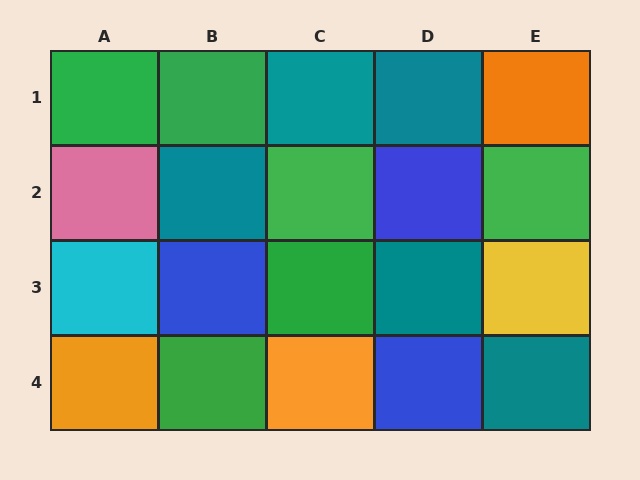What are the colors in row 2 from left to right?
Pink, teal, green, blue, green.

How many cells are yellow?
1 cell is yellow.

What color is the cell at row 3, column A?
Cyan.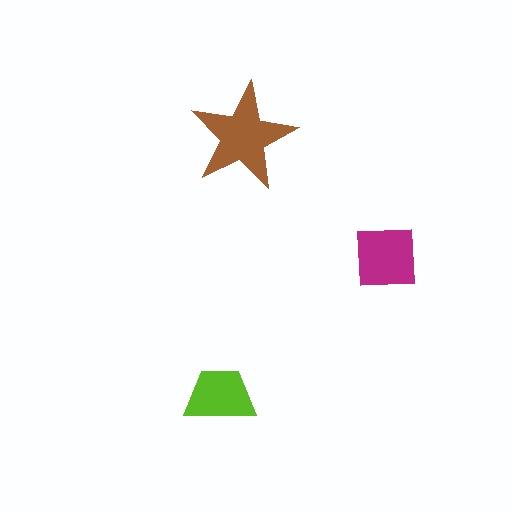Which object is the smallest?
The lime trapezoid.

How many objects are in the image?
There are 3 objects in the image.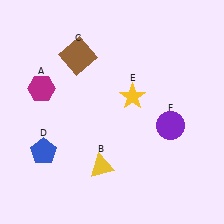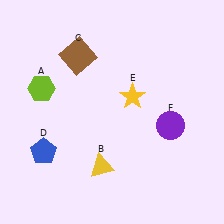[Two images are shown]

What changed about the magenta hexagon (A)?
In Image 1, A is magenta. In Image 2, it changed to lime.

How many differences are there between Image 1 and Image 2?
There is 1 difference between the two images.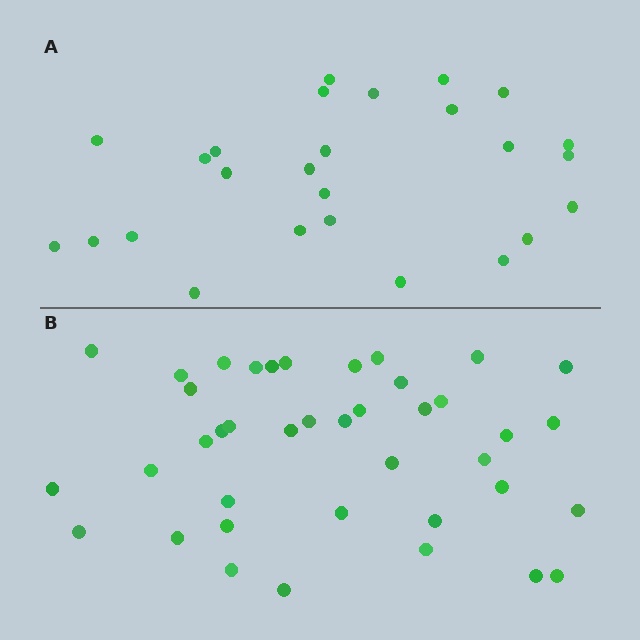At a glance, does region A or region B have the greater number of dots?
Region B (the bottom region) has more dots.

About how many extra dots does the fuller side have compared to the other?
Region B has approximately 15 more dots than region A.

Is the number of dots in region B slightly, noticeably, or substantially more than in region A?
Region B has substantially more. The ratio is roughly 1.5 to 1.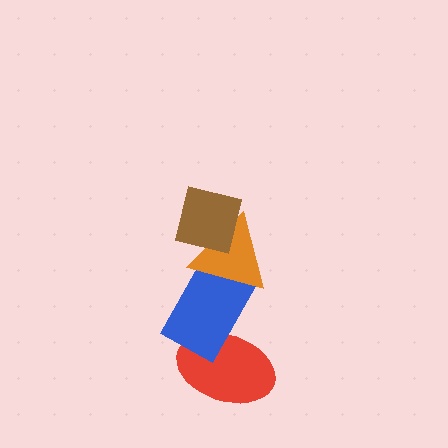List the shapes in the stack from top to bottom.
From top to bottom: the brown square, the orange triangle, the blue rectangle, the red ellipse.